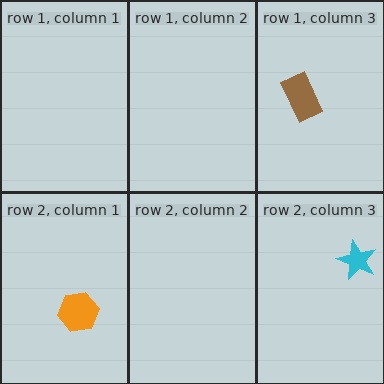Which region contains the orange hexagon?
The row 2, column 1 region.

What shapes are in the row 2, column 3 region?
The cyan star.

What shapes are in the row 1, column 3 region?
The brown rectangle.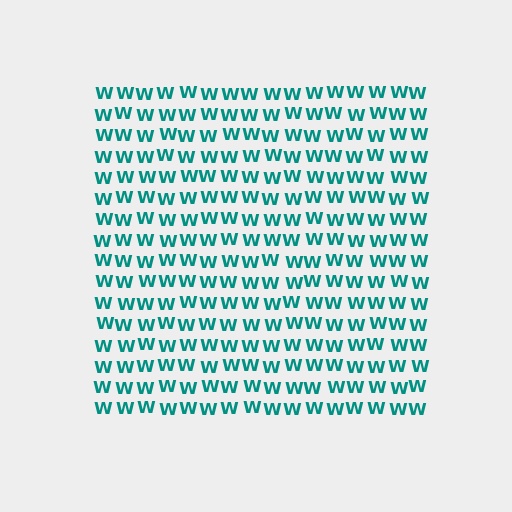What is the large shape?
The large shape is a square.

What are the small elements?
The small elements are letter W's.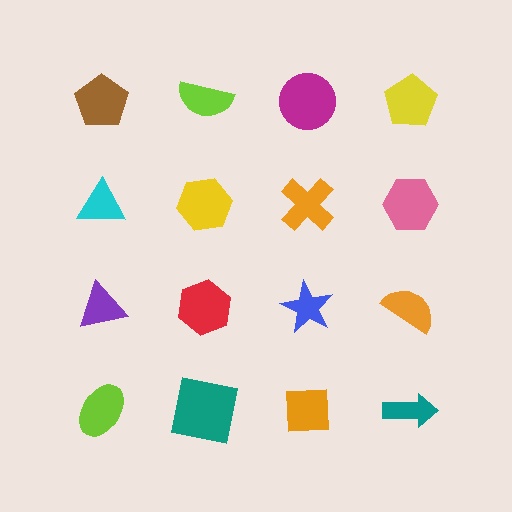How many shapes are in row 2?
4 shapes.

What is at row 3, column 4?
An orange semicircle.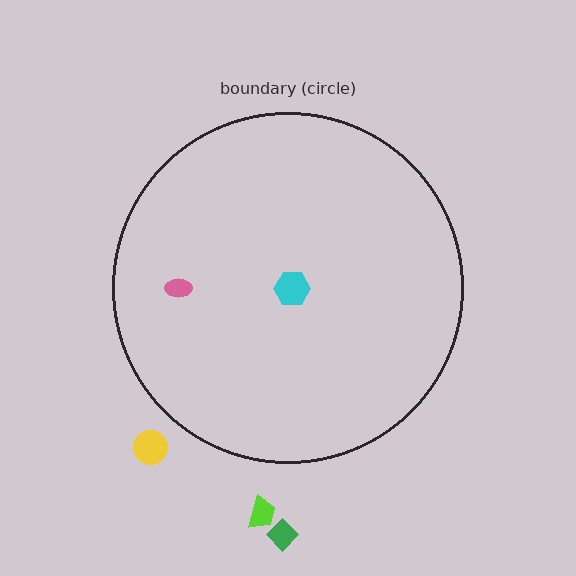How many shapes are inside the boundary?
2 inside, 3 outside.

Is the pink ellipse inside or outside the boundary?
Inside.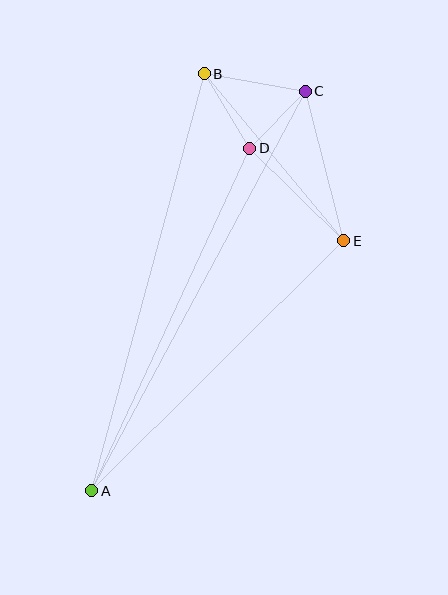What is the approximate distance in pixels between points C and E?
The distance between C and E is approximately 155 pixels.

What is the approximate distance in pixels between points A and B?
The distance between A and B is approximately 432 pixels.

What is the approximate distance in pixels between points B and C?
The distance between B and C is approximately 102 pixels.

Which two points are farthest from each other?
Points A and C are farthest from each other.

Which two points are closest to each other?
Points C and D are closest to each other.